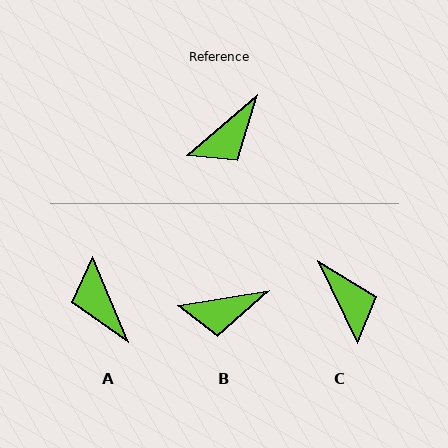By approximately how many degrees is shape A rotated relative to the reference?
Approximately 108 degrees clockwise.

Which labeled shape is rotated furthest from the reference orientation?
A, about 108 degrees away.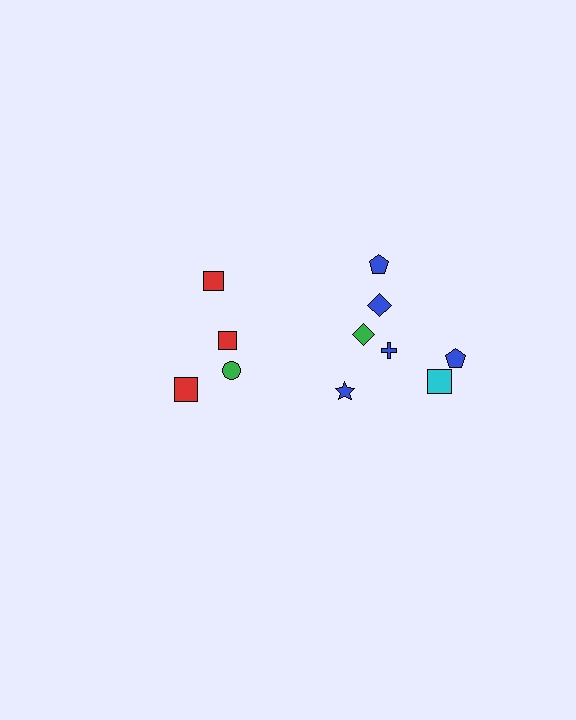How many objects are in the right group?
There are 7 objects.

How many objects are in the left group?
There are 4 objects.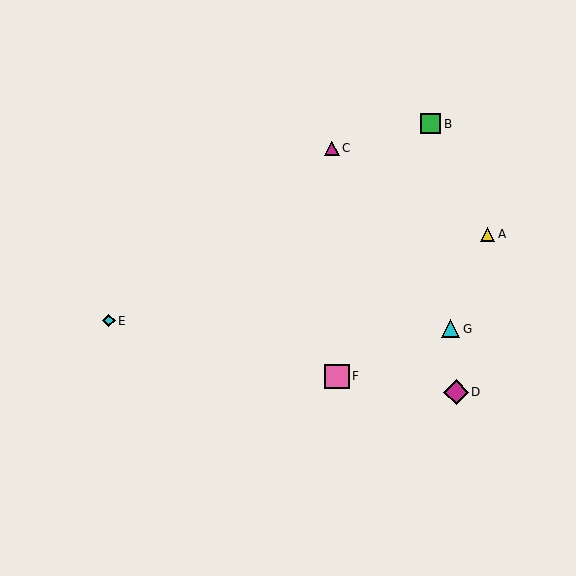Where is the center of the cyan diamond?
The center of the cyan diamond is at (109, 321).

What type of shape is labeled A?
Shape A is a yellow triangle.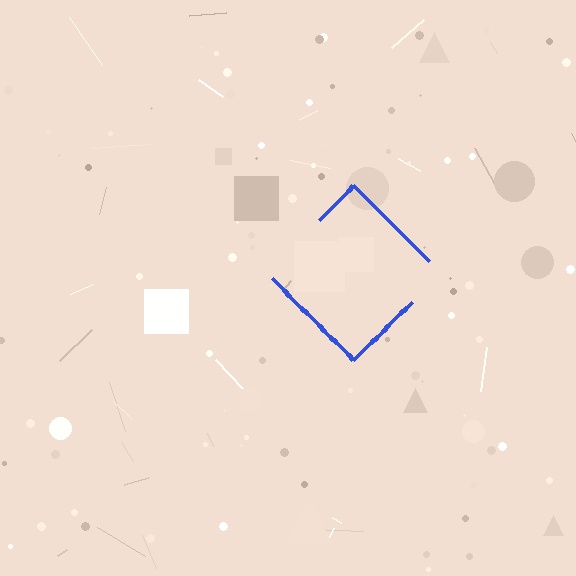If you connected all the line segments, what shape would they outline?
They would outline a diamond.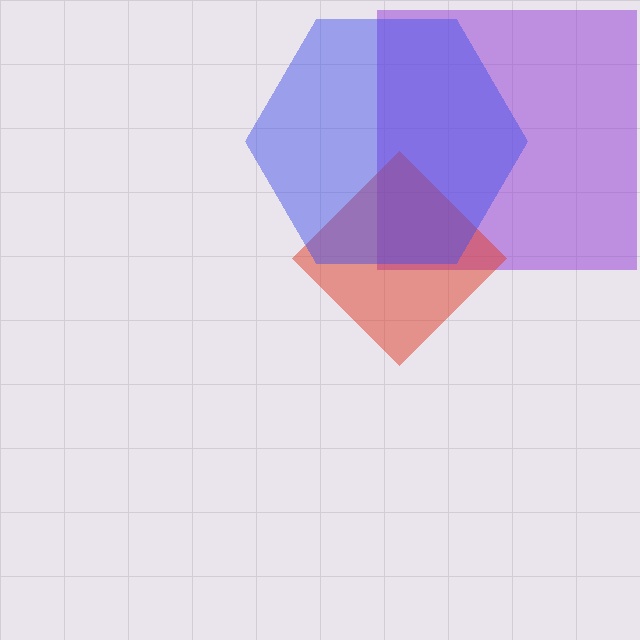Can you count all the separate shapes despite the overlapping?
Yes, there are 3 separate shapes.